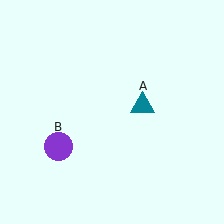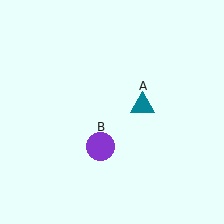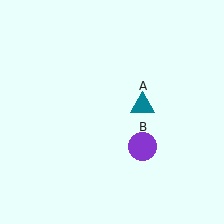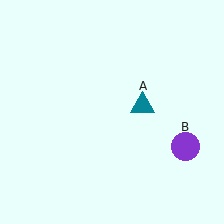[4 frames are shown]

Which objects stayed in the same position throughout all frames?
Teal triangle (object A) remained stationary.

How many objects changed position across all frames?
1 object changed position: purple circle (object B).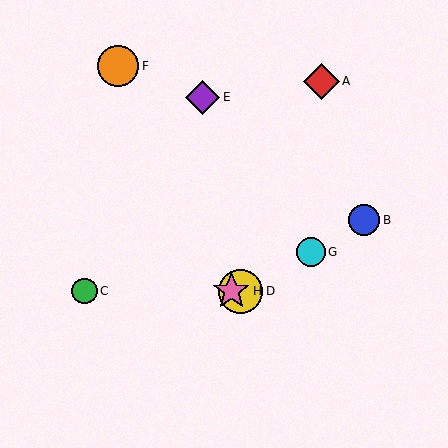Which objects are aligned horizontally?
Objects C, D, H are aligned horizontally.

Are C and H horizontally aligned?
Yes, both are at y≈291.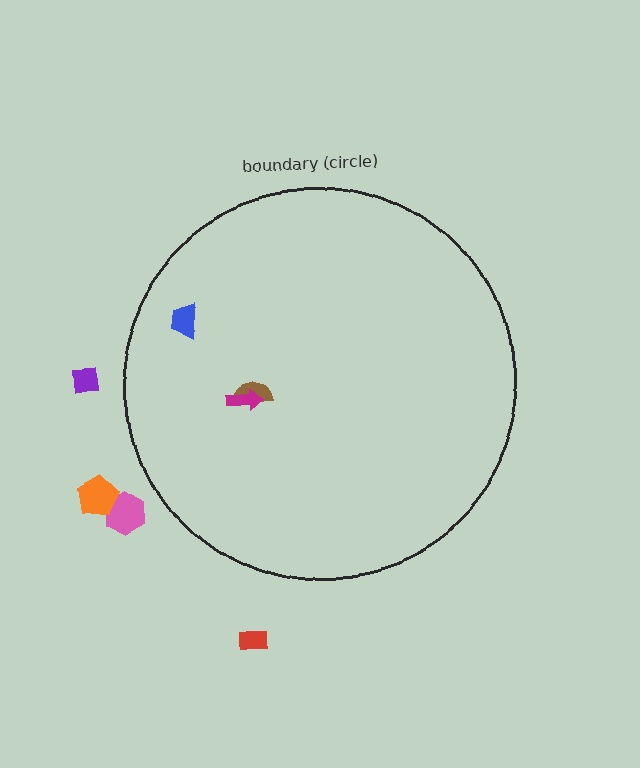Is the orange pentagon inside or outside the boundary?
Outside.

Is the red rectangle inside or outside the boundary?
Outside.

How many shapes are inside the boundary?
3 inside, 4 outside.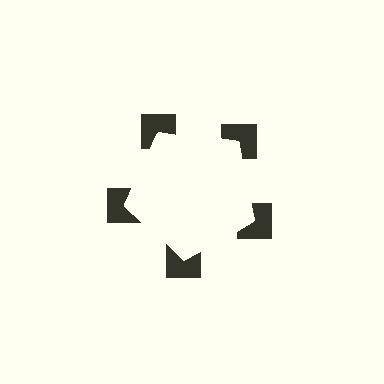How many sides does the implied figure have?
5 sides.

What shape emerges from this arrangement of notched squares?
An illusory pentagon — its edges are inferred from the aligned wedge cuts in the notched squares, not physically drawn.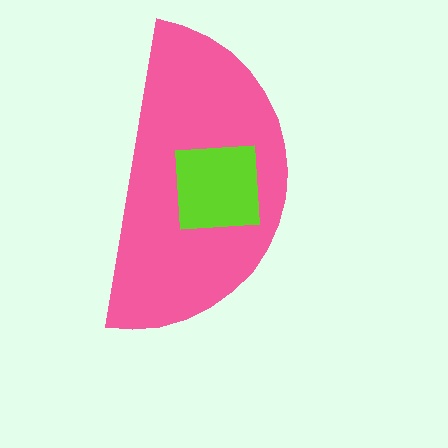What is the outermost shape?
The pink semicircle.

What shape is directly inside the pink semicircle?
The lime square.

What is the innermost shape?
The lime square.